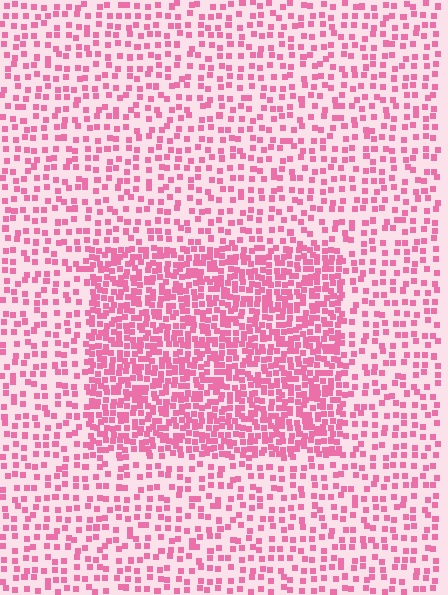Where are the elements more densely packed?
The elements are more densely packed inside the rectangle boundary.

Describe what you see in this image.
The image contains small pink elements arranged at two different densities. A rectangle-shaped region is visible where the elements are more densely packed than the surrounding area.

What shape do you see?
I see a rectangle.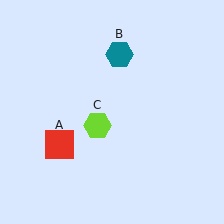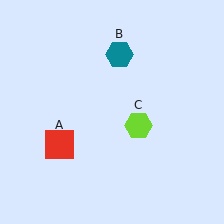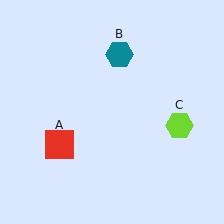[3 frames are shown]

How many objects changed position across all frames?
1 object changed position: lime hexagon (object C).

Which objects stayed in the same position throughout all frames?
Red square (object A) and teal hexagon (object B) remained stationary.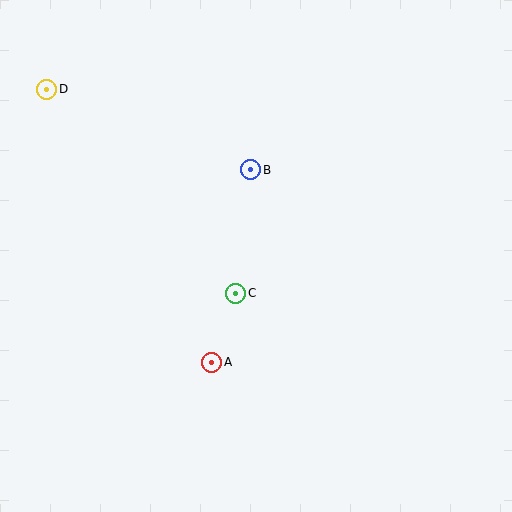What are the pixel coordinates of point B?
Point B is at (251, 170).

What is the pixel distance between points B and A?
The distance between B and A is 196 pixels.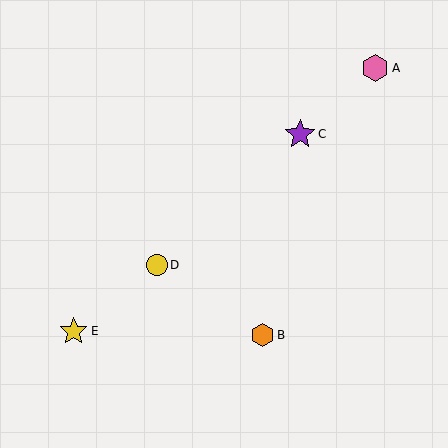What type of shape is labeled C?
Shape C is a purple star.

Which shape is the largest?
The purple star (labeled C) is the largest.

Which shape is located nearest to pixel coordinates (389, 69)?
The pink hexagon (labeled A) at (375, 68) is nearest to that location.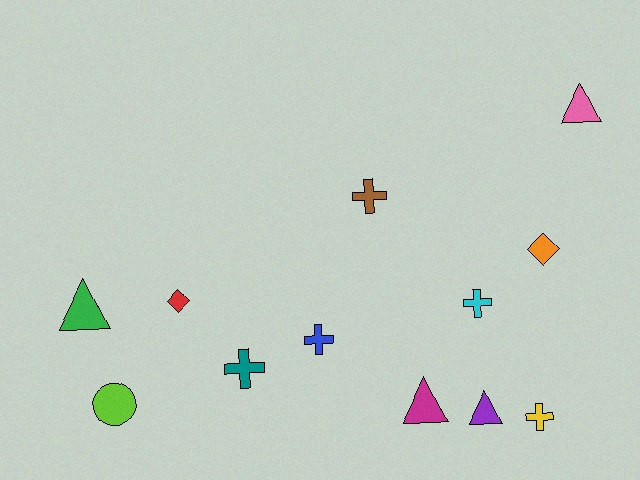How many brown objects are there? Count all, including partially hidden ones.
There is 1 brown object.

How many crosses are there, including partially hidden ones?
There are 5 crosses.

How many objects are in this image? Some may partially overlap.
There are 12 objects.